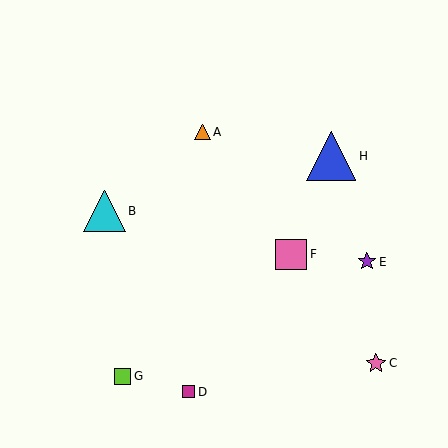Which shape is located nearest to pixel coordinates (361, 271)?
The purple star (labeled E) at (367, 262) is nearest to that location.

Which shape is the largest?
The blue triangle (labeled H) is the largest.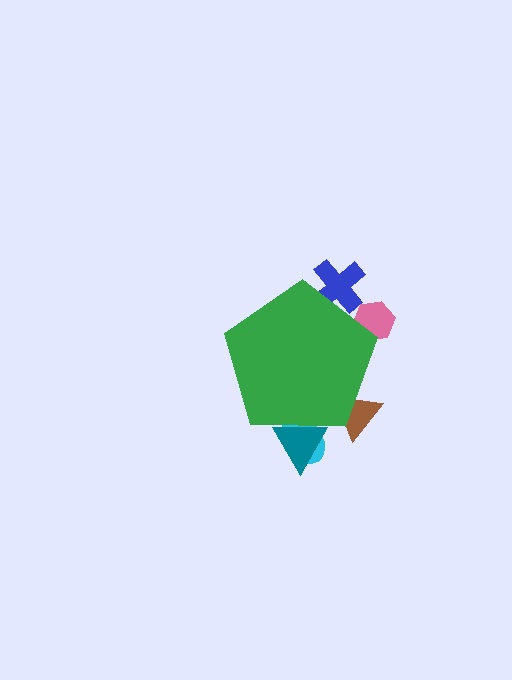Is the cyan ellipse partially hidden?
Yes, the cyan ellipse is partially hidden behind the green pentagon.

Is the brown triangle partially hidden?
Yes, the brown triangle is partially hidden behind the green pentagon.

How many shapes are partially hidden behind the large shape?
5 shapes are partially hidden.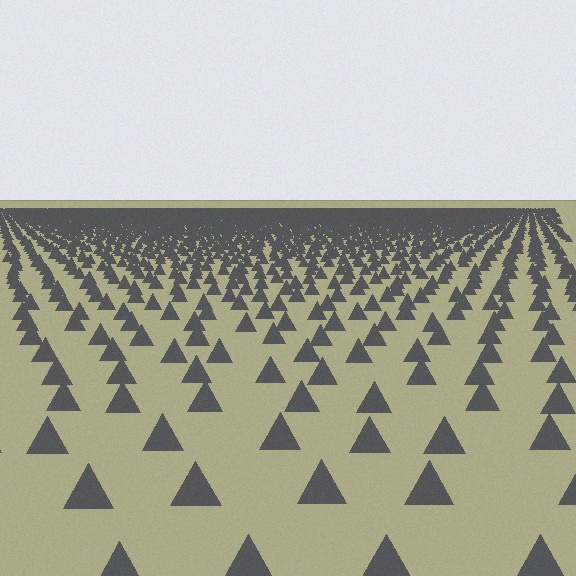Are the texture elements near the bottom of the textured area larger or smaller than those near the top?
Larger. Near the bottom, elements are closer to the viewer and appear at a bigger on-screen size.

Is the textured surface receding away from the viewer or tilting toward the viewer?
The surface is receding away from the viewer. Texture elements get smaller and denser toward the top.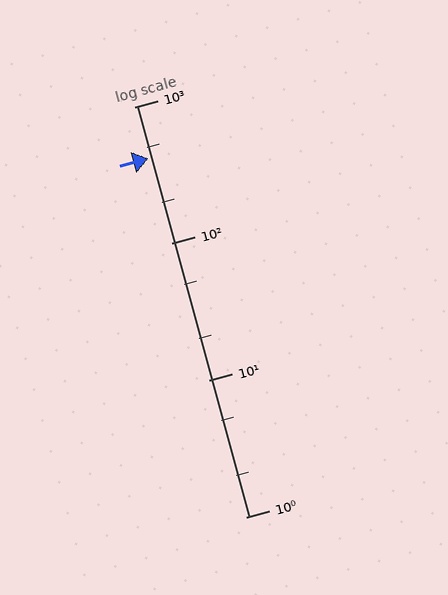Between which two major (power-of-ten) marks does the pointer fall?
The pointer is between 100 and 1000.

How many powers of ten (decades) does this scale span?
The scale spans 3 decades, from 1 to 1000.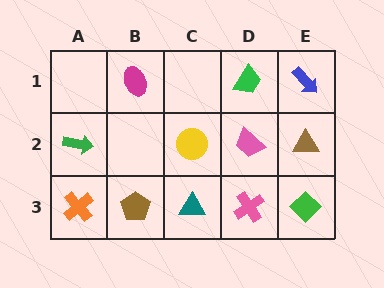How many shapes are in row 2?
4 shapes.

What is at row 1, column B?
A magenta ellipse.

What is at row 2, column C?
A yellow circle.